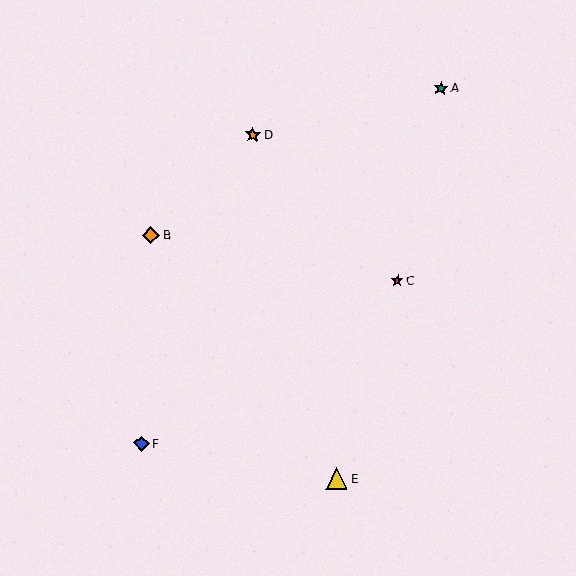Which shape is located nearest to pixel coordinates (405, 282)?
The magenta star (labeled C) at (398, 280) is nearest to that location.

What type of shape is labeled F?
Shape F is a blue diamond.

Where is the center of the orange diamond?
The center of the orange diamond is at (151, 235).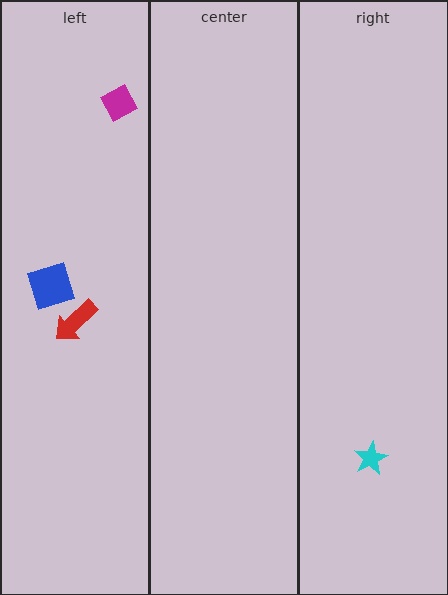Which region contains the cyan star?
The right region.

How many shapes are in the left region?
3.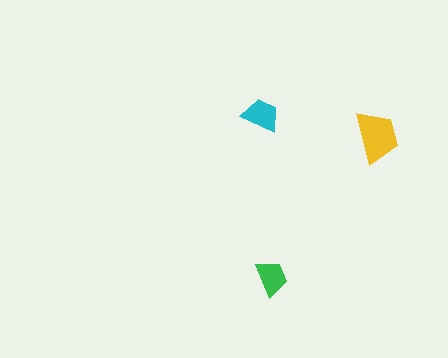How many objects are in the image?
There are 3 objects in the image.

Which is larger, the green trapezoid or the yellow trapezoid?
The yellow one.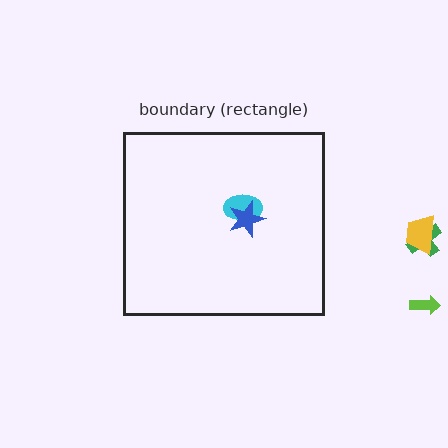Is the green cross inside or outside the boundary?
Outside.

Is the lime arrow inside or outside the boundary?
Outside.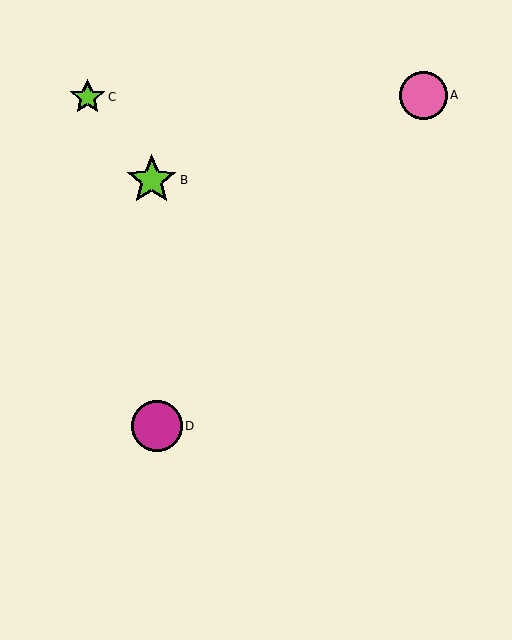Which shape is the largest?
The lime star (labeled B) is the largest.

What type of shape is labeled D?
Shape D is a magenta circle.